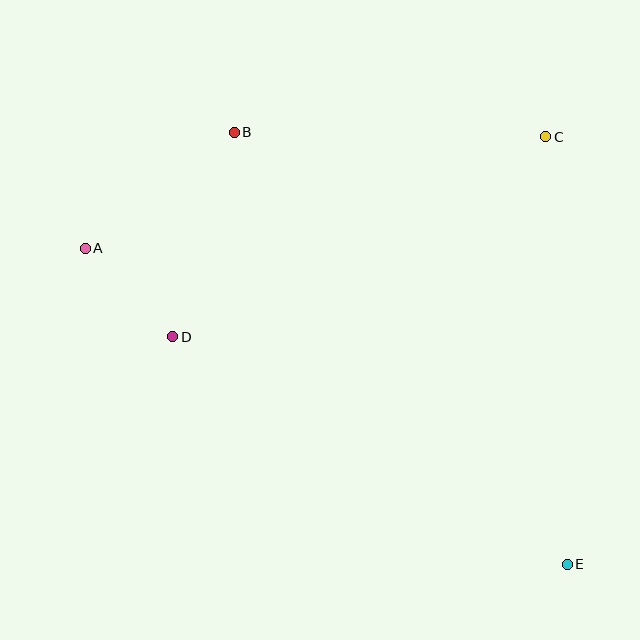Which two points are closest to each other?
Points A and D are closest to each other.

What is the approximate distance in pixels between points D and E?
The distance between D and E is approximately 456 pixels.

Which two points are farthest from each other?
Points A and E are farthest from each other.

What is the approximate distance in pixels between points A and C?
The distance between A and C is approximately 474 pixels.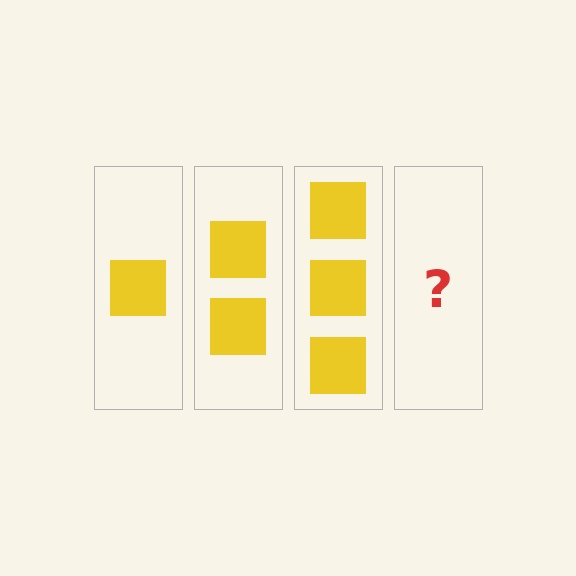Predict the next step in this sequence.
The next step is 4 squares.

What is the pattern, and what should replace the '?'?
The pattern is that each step adds one more square. The '?' should be 4 squares.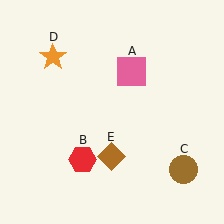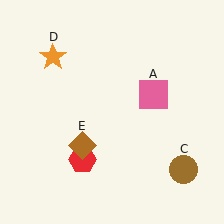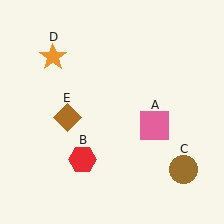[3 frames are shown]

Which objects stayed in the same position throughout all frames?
Red hexagon (object B) and brown circle (object C) and orange star (object D) remained stationary.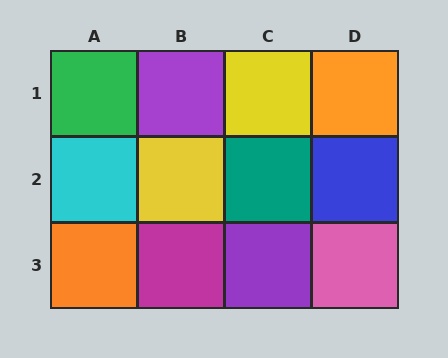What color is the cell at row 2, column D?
Blue.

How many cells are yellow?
2 cells are yellow.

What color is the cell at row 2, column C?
Teal.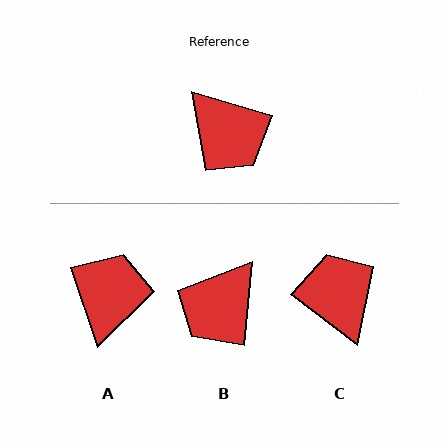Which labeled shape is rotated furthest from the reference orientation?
C, about 159 degrees away.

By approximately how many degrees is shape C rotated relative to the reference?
Approximately 159 degrees counter-clockwise.